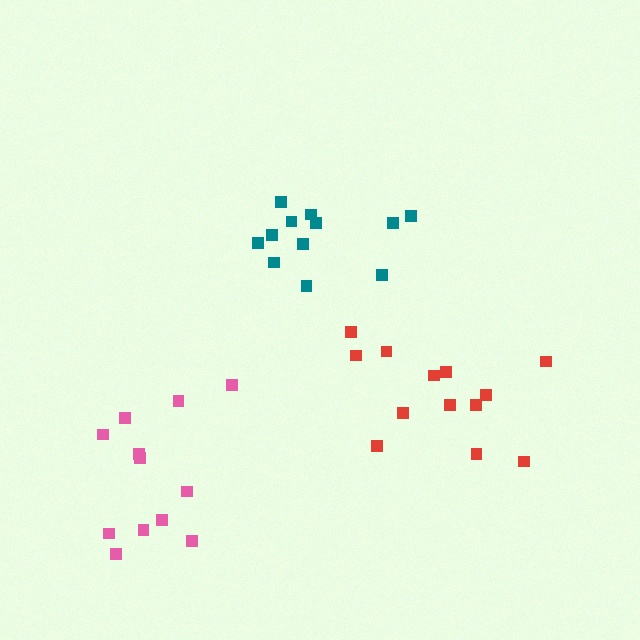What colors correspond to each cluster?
The clusters are colored: teal, red, pink.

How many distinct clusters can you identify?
There are 3 distinct clusters.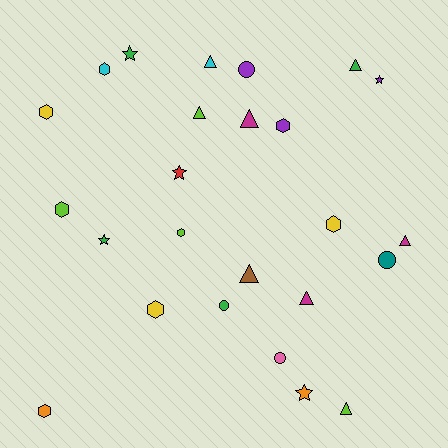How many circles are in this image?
There are 4 circles.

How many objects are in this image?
There are 25 objects.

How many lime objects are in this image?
There are 4 lime objects.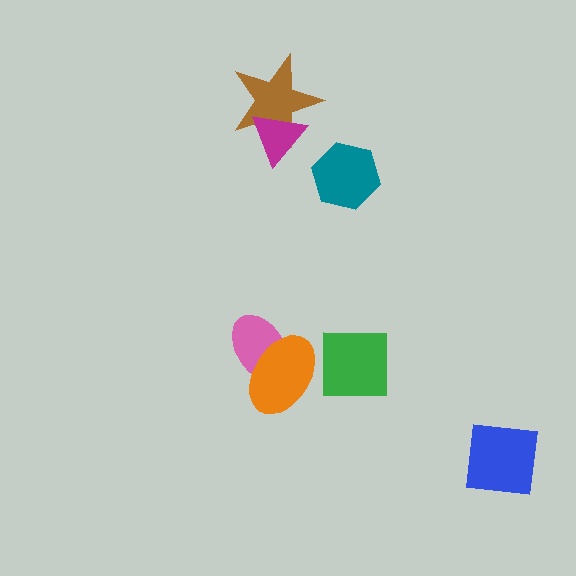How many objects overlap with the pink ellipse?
1 object overlaps with the pink ellipse.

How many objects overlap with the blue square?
0 objects overlap with the blue square.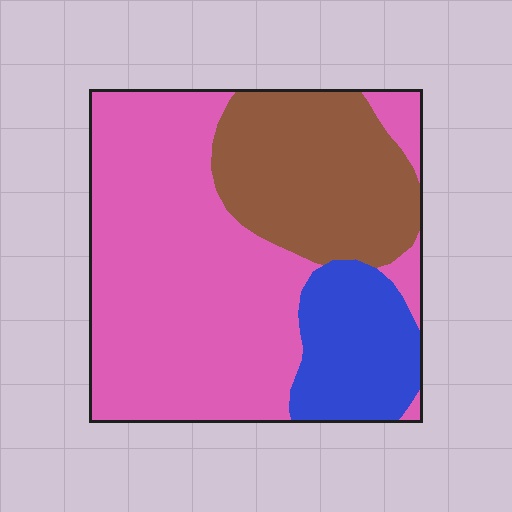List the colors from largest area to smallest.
From largest to smallest: pink, brown, blue.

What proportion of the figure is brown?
Brown covers roughly 25% of the figure.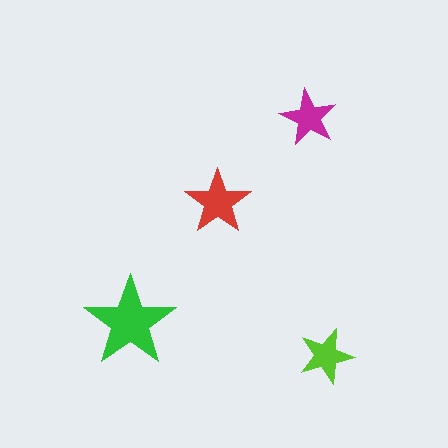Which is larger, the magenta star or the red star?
The red one.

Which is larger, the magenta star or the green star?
The green one.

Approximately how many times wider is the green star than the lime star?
About 1.5 times wider.